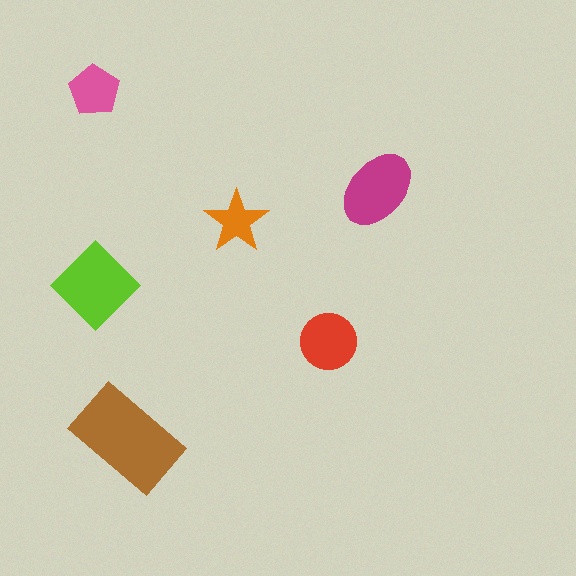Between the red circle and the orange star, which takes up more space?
The red circle.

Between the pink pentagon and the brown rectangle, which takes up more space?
The brown rectangle.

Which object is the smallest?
The orange star.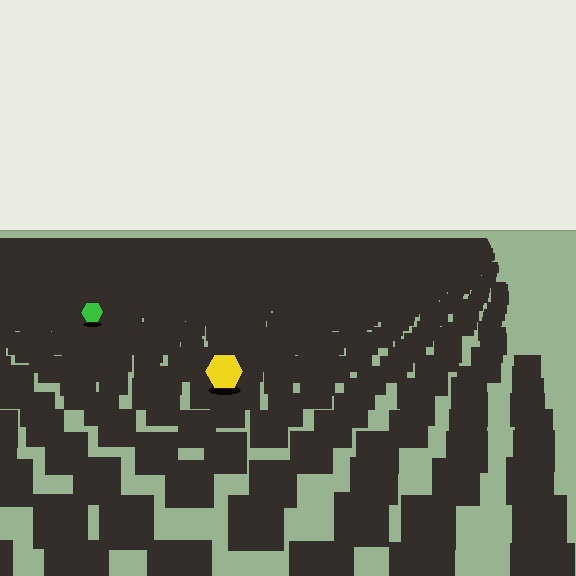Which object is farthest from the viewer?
The green hexagon is farthest from the viewer. It appears smaller and the ground texture around it is denser.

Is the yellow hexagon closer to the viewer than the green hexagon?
Yes. The yellow hexagon is closer — you can tell from the texture gradient: the ground texture is coarser near it.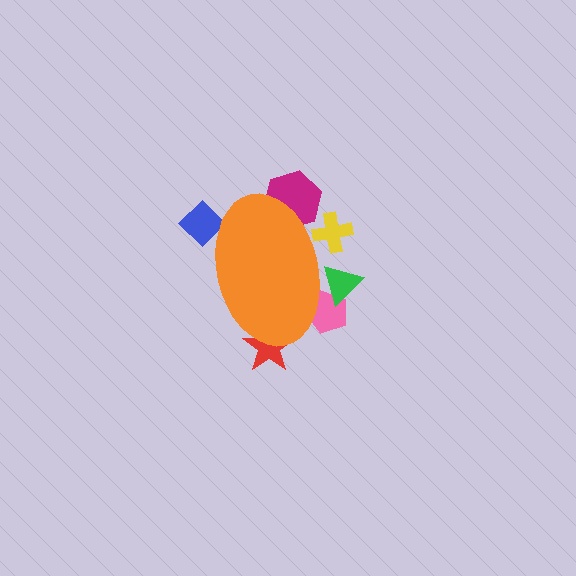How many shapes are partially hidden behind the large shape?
6 shapes are partially hidden.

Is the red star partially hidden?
Yes, the red star is partially hidden behind the orange ellipse.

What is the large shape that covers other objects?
An orange ellipse.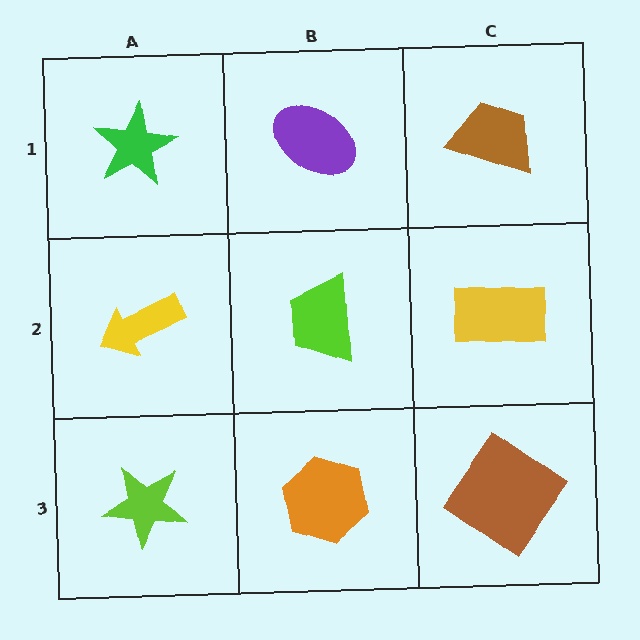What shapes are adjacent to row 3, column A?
A yellow arrow (row 2, column A), an orange hexagon (row 3, column B).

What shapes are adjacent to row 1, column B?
A lime trapezoid (row 2, column B), a green star (row 1, column A), a brown trapezoid (row 1, column C).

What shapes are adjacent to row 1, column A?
A yellow arrow (row 2, column A), a purple ellipse (row 1, column B).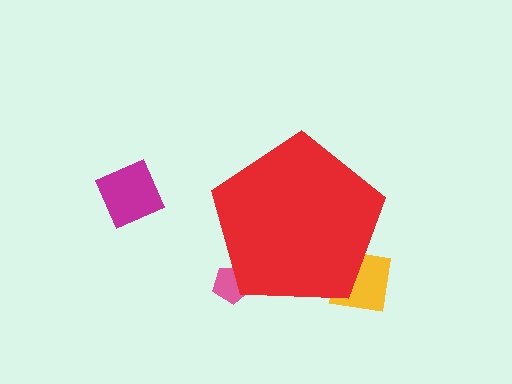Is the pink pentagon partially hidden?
Yes, the pink pentagon is partially hidden behind the red pentagon.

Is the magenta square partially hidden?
No, the magenta square is fully visible.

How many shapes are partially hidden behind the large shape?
2 shapes are partially hidden.